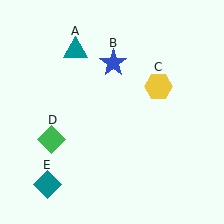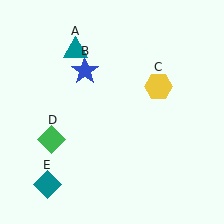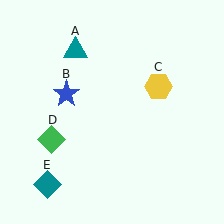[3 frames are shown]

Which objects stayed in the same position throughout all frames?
Teal triangle (object A) and yellow hexagon (object C) and green diamond (object D) and teal diamond (object E) remained stationary.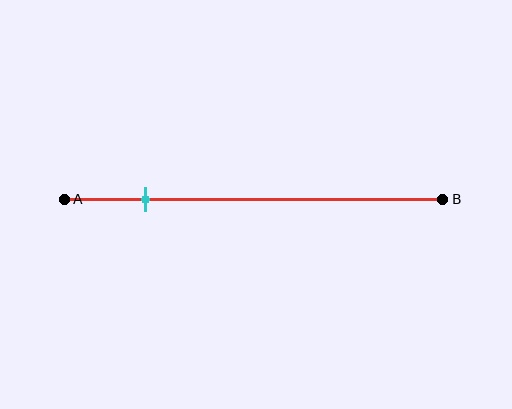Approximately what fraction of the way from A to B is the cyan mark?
The cyan mark is approximately 20% of the way from A to B.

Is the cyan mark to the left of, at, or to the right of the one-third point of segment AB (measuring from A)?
The cyan mark is to the left of the one-third point of segment AB.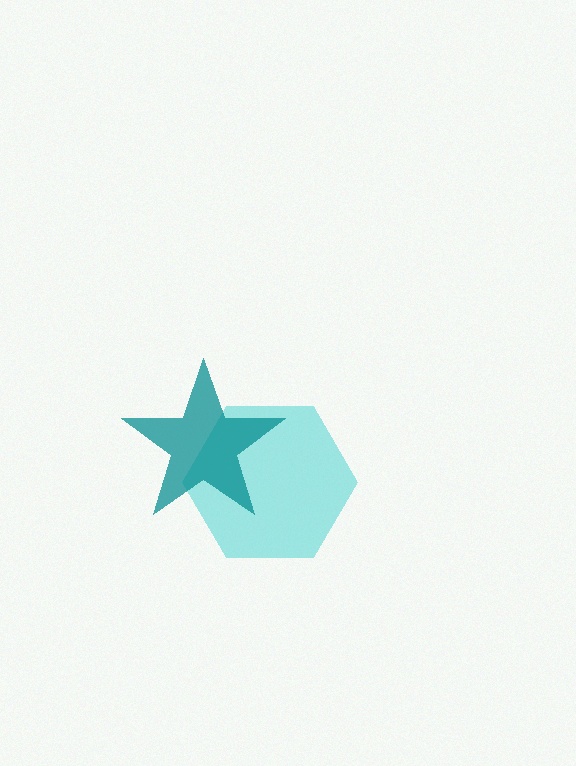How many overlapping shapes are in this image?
There are 2 overlapping shapes in the image.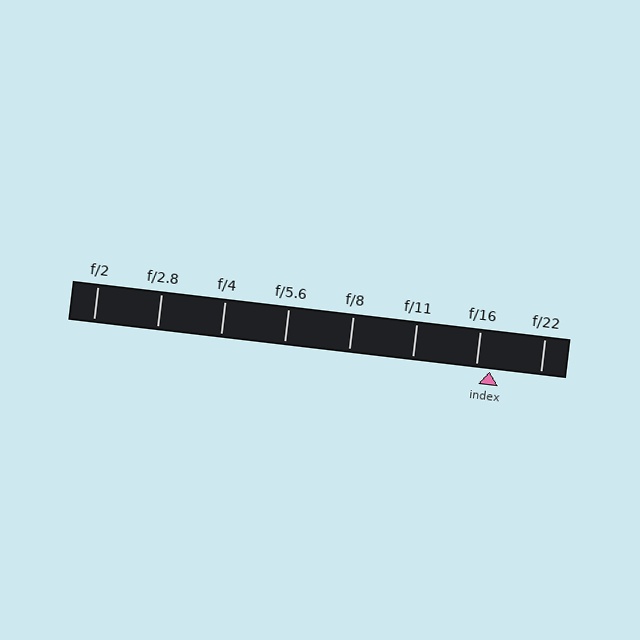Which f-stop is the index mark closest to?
The index mark is closest to f/16.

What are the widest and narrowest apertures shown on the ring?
The widest aperture shown is f/2 and the narrowest is f/22.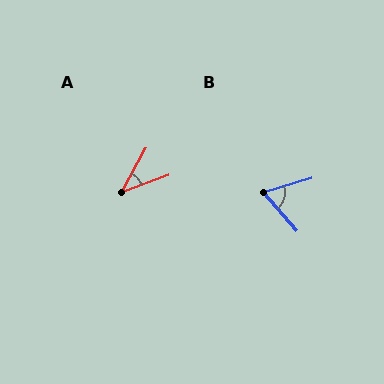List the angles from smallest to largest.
A (41°), B (66°).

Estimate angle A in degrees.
Approximately 41 degrees.